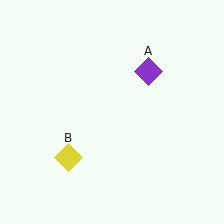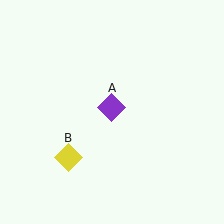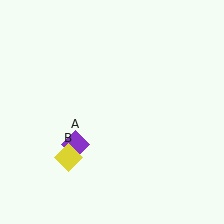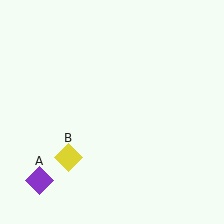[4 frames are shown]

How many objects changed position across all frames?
1 object changed position: purple diamond (object A).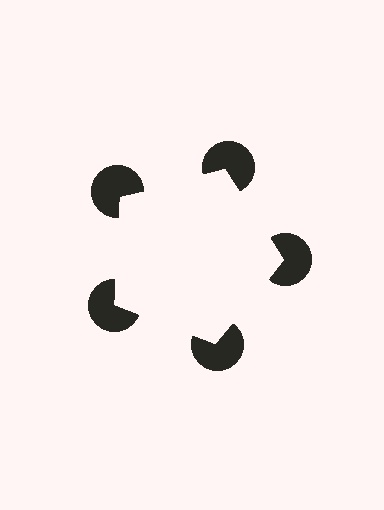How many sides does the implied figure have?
5 sides.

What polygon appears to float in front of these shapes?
An illusory pentagon — its edges are inferred from the aligned wedge cuts in the pac-man discs, not physically drawn.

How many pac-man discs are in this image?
There are 5 — one at each vertex of the illusory pentagon.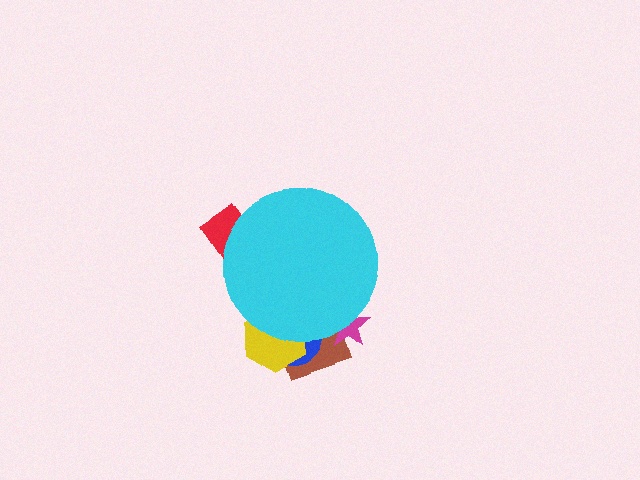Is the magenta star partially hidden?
Yes, the magenta star is partially hidden behind the cyan circle.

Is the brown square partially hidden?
Yes, the brown square is partially hidden behind the cyan circle.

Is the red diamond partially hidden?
Yes, the red diamond is partially hidden behind the cyan circle.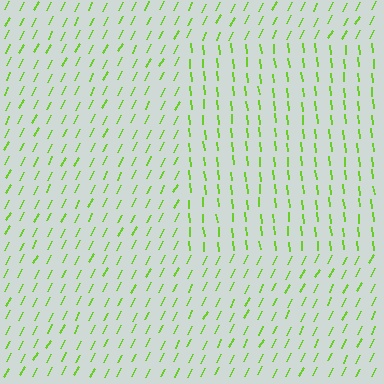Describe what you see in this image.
The image is filled with small lime line segments. A rectangle region in the image has lines oriented differently from the surrounding lines, creating a visible texture boundary.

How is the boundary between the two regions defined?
The boundary is defined purely by a change in line orientation (approximately 33 degrees difference). All lines are the same color and thickness.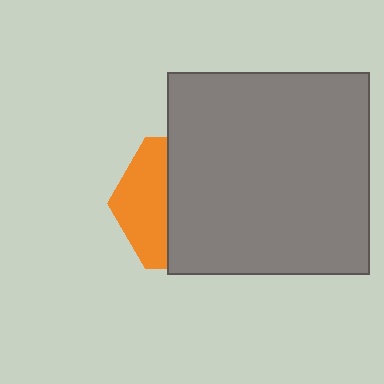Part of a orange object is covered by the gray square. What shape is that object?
It is a hexagon.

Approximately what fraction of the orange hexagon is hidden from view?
Roughly 64% of the orange hexagon is hidden behind the gray square.